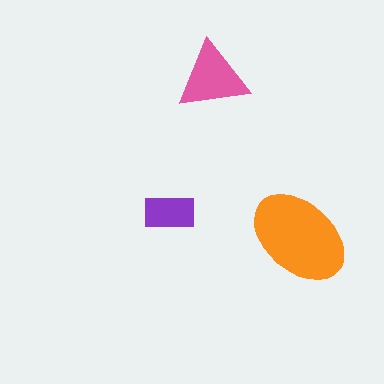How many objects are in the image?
There are 3 objects in the image.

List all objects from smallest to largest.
The purple rectangle, the pink triangle, the orange ellipse.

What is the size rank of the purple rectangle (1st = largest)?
3rd.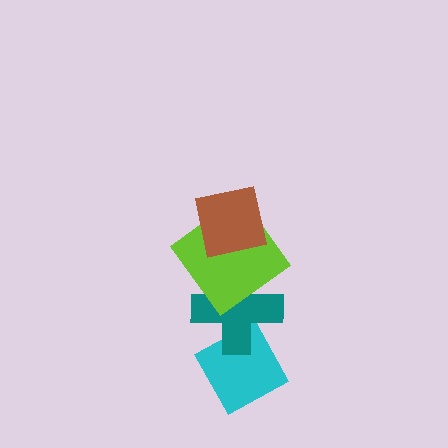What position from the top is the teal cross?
The teal cross is 3rd from the top.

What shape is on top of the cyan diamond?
The teal cross is on top of the cyan diamond.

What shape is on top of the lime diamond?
The brown square is on top of the lime diamond.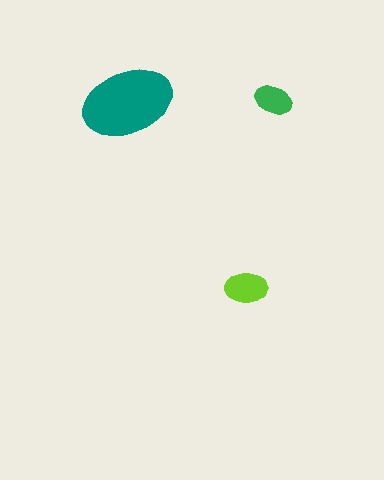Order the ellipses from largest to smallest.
the teal one, the lime one, the green one.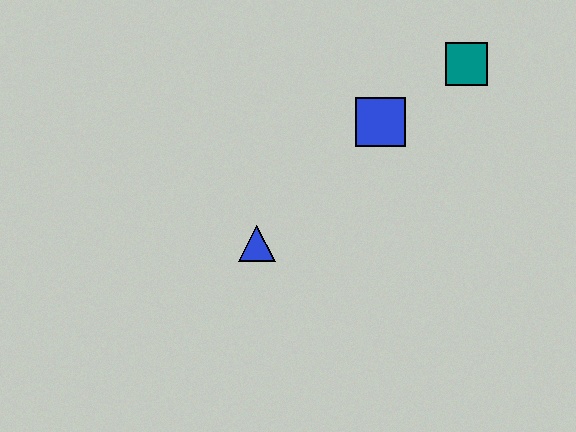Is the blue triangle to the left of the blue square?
Yes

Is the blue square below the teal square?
Yes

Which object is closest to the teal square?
The blue square is closest to the teal square.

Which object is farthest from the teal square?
The blue triangle is farthest from the teal square.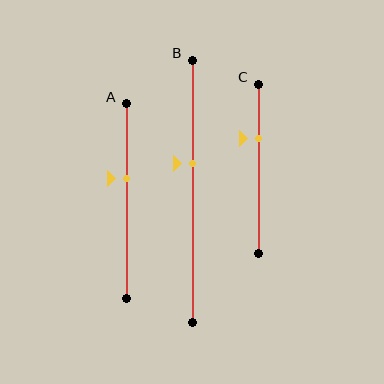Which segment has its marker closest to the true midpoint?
Segment B has its marker closest to the true midpoint.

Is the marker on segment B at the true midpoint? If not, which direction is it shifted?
No, the marker on segment B is shifted upward by about 11% of the segment length.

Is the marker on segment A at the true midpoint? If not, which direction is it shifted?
No, the marker on segment A is shifted upward by about 11% of the segment length.